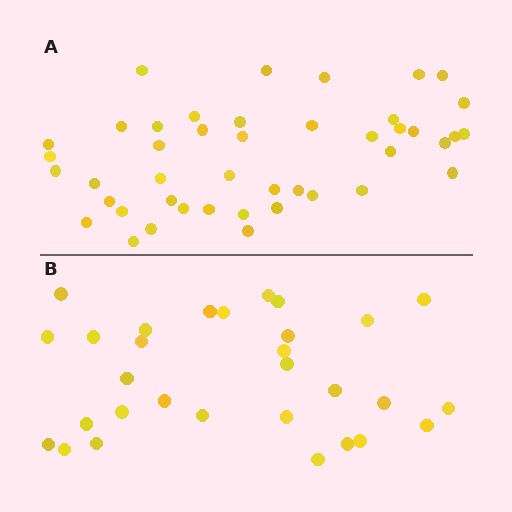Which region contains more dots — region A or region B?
Region A (the top region) has more dots.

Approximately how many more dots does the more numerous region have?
Region A has approximately 15 more dots than region B.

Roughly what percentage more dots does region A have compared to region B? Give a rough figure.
About 45% more.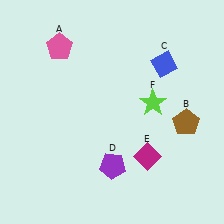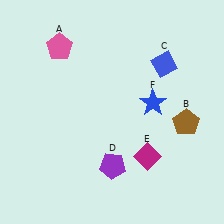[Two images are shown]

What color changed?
The star (F) changed from lime in Image 1 to blue in Image 2.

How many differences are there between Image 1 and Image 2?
There is 1 difference between the two images.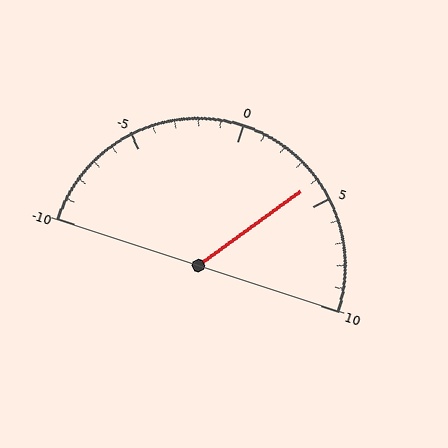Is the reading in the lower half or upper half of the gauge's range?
The reading is in the upper half of the range (-10 to 10).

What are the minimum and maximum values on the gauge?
The gauge ranges from -10 to 10.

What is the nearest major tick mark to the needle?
The nearest major tick mark is 5.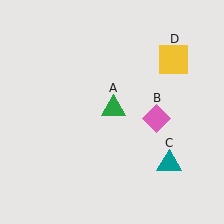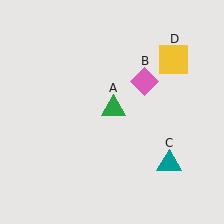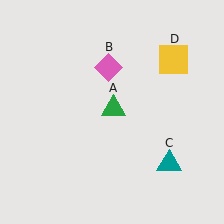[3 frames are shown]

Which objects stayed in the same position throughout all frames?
Green triangle (object A) and teal triangle (object C) and yellow square (object D) remained stationary.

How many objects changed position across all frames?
1 object changed position: pink diamond (object B).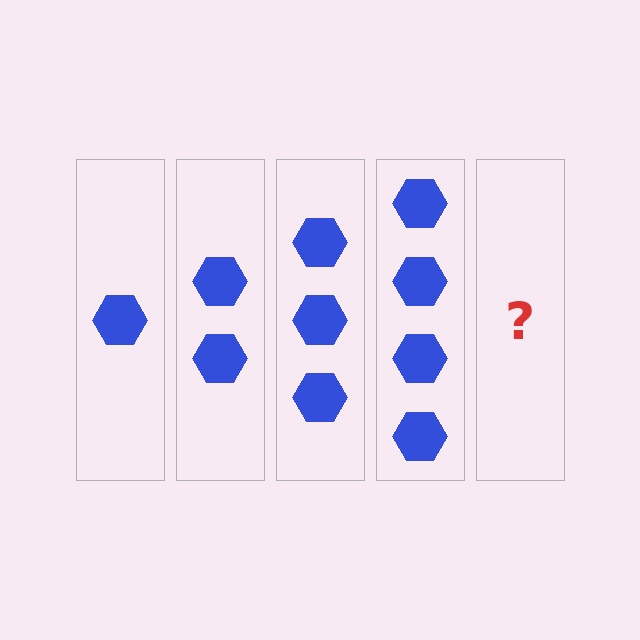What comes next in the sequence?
The next element should be 5 hexagons.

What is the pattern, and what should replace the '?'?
The pattern is that each step adds one more hexagon. The '?' should be 5 hexagons.